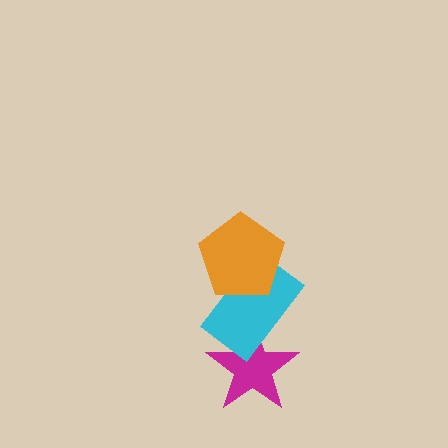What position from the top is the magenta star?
The magenta star is 3rd from the top.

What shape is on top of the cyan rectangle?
The orange pentagon is on top of the cyan rectangle.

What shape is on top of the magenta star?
The cyan rectangle is on top of the magenta star.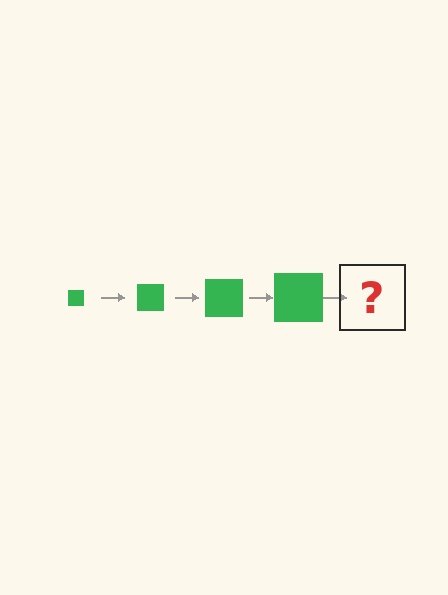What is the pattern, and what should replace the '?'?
The pattern is that the square gets progressively larger each step. The '?' should be a green square, larger than the previous one.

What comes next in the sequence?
The next element should be a green square, larger than the previous one.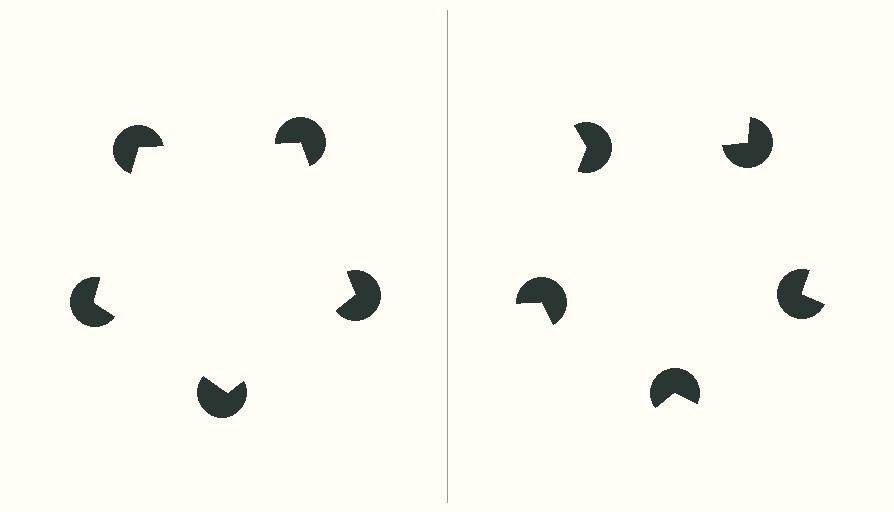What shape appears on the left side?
An illusory pentagon.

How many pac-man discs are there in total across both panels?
10 — 5 on each side.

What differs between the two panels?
The pac-man discs are positioned identically on both sides; only the wedge orientations differ. On the left they align to a pentagon; on the right they are misaligned.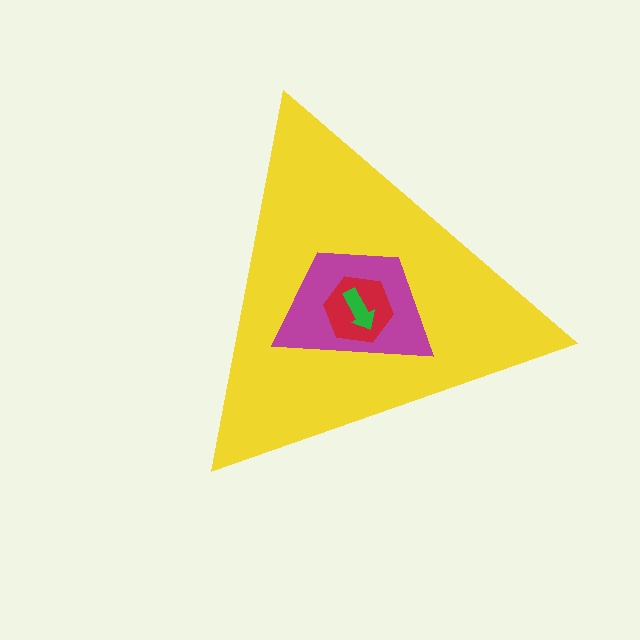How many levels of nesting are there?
4.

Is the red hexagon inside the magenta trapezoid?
Yes.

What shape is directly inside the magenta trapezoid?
The red hexagon.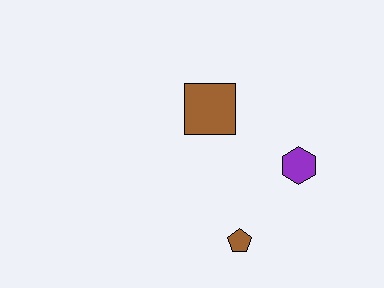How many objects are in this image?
There are 3 objects.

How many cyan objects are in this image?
There are no cyan objects.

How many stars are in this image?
There are no stars.